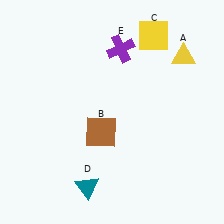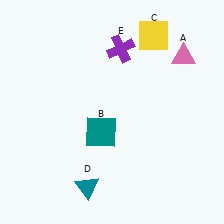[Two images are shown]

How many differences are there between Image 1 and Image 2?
There are 2 differences between the two images.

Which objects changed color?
A changed from yellow to pink. B changed from brown to teal.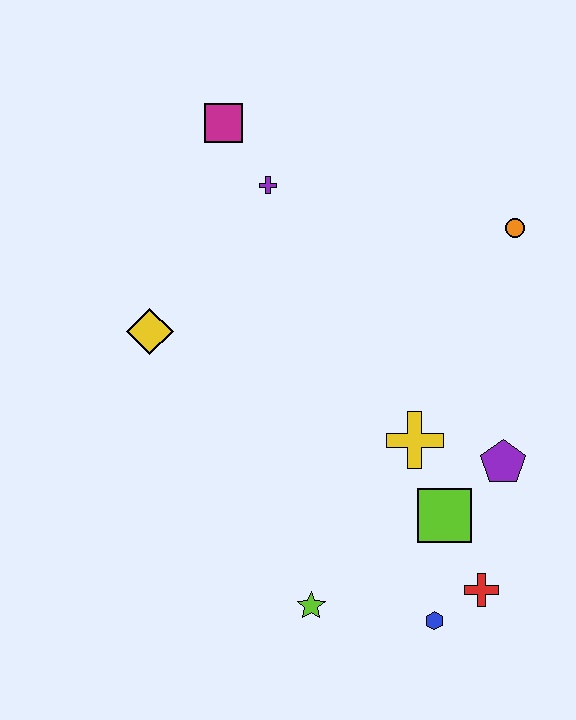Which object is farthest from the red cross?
The magenta square is farthest from the red cross.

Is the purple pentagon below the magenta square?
Yes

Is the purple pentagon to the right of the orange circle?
No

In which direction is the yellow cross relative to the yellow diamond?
The yellow cross is to the right of the yellow diamond.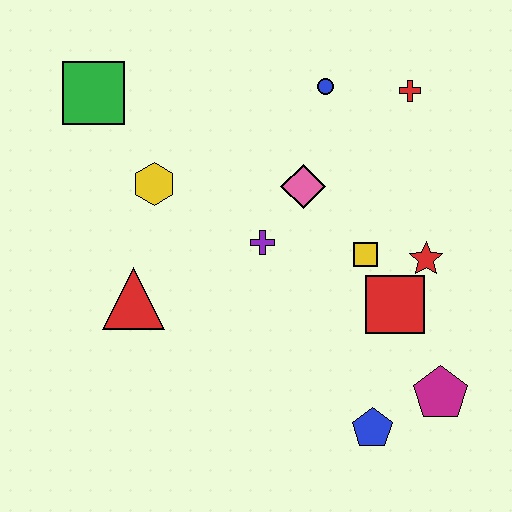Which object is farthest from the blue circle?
The blue pentagon is farthest from the blue circle.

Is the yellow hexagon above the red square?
Yes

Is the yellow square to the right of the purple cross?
Yes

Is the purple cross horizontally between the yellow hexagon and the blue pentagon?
Yes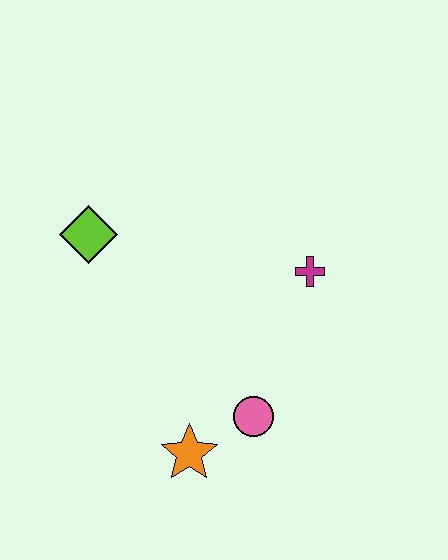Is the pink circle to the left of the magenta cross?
Yes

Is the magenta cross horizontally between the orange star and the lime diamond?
No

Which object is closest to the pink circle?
The orange star is closest to the pink circle.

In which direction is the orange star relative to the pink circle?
The orange star is to the left of the pink circle.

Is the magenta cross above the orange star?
Yes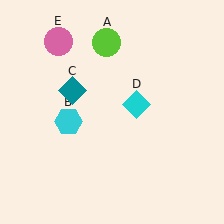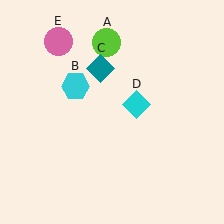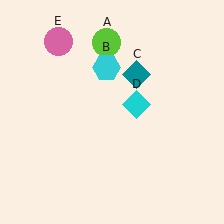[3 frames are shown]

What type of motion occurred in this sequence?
The cyan hexagon (object B), teal diamond (object C) rotated clockwise around the center of the scene.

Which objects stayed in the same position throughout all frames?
Lime circle (object A) and cyan diamond (object D) and pink circle (object E) remained stationary.